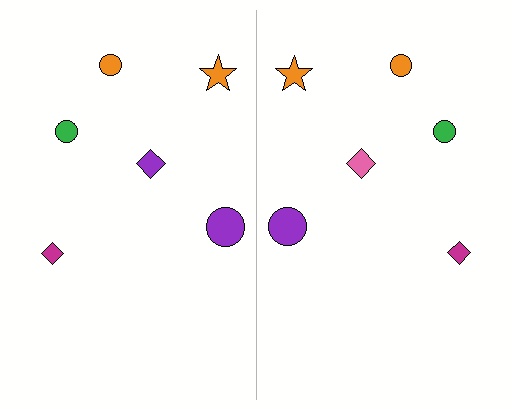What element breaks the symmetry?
The pink diamond on the right side breaks the symmetry — its mirror counterpart is purple.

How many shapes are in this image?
There are 12 shapes in this image.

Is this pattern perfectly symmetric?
No, the pattern is not perfectly symmetric. The pink diamond on the right side breaks the symmetry — its mirror counterpart is purple.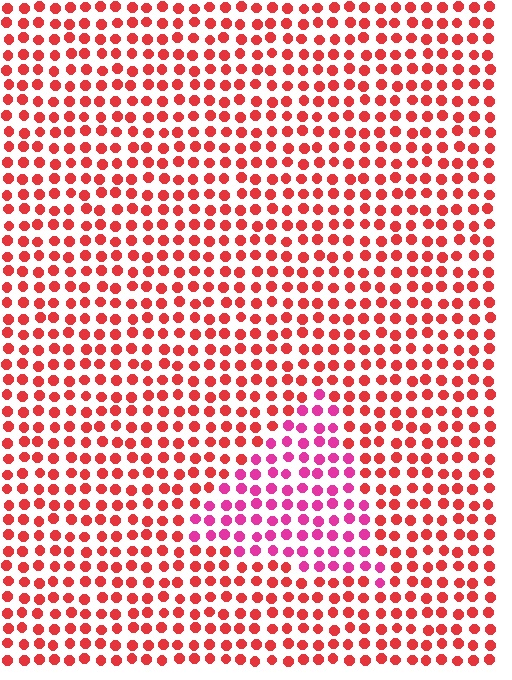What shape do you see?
I see a triangle.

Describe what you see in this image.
The image is filled with small red elements in a uniform arrangement. A triangle-shaped region is visible where the elements are tinted to a slightly different hue, forming a subtle color boundary.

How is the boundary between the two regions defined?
The boundary is defined purely by a slight shift in hue (about 36 degrees). Spacing, size, and orientation are identical on both sides.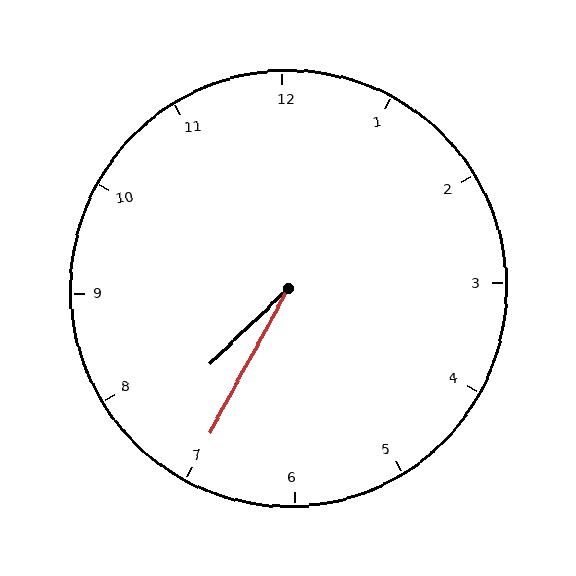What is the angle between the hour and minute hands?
Approximately 18 degrees.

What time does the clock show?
7:35.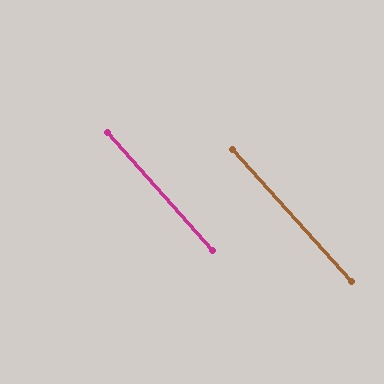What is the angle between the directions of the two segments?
Approximately 1 degree.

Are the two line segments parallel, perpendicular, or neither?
Parallel — their directions differ by only 0.8°.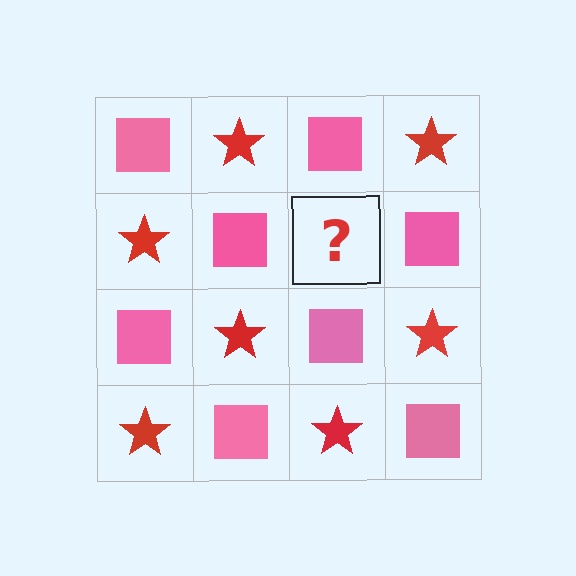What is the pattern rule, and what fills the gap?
The rule is that it alternates pink square and red star in a checkerboard pattern. The gap should be filled with a red star.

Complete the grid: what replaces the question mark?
The question mark should be replaced with a red star.